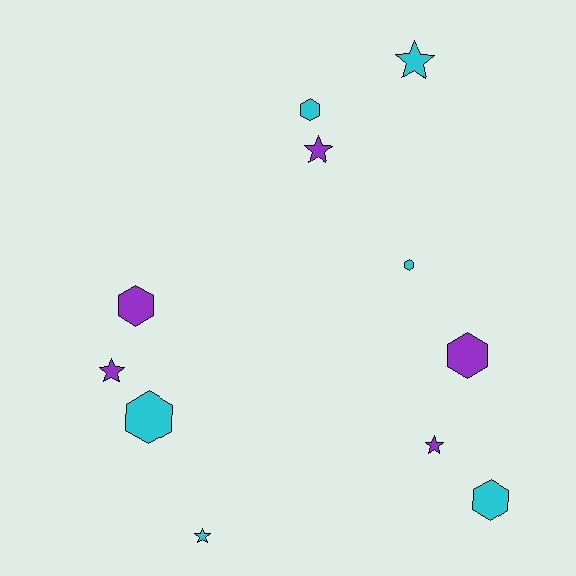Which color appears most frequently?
Cyan, with 6 objects.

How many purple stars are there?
There are 3 purple stars.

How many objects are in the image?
There are 11 objects.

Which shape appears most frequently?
Hexagon, with 6 objects.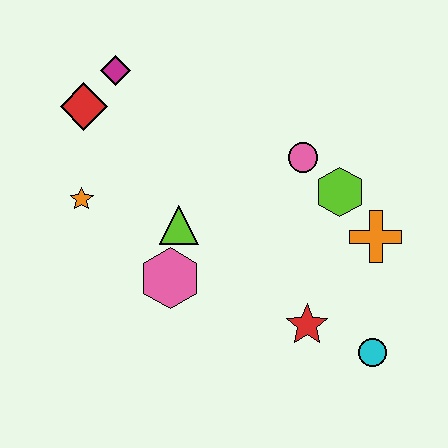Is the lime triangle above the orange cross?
Yes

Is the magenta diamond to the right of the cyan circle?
No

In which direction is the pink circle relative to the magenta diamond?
The pink circle is to the right of the magenta diamond.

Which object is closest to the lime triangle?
The pink hexagon is closest to the lime triangle.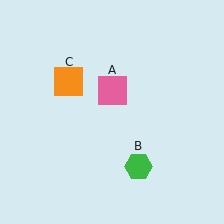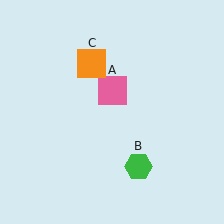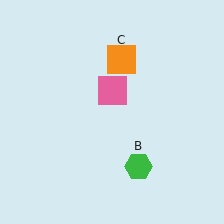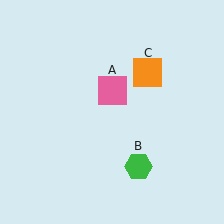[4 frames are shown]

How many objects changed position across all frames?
1 object changed position: orange square (object C).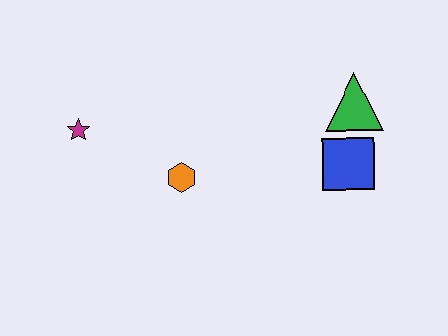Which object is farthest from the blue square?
The magenta star is farthest from the blue square.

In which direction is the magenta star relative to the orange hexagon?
The magenta star is to the left of the orange hexagon.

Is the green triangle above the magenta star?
Yes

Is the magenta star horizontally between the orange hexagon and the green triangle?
No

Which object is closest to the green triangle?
The blue square is closest to the green triangle.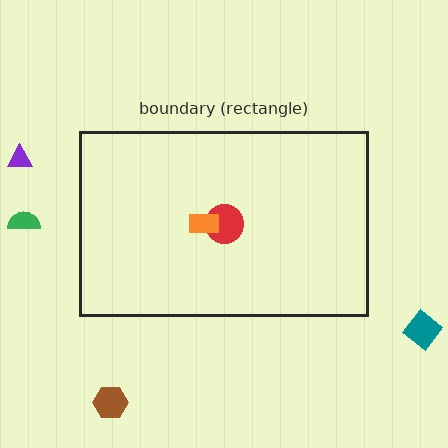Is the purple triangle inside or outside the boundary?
Outside.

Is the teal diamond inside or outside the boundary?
Outside.